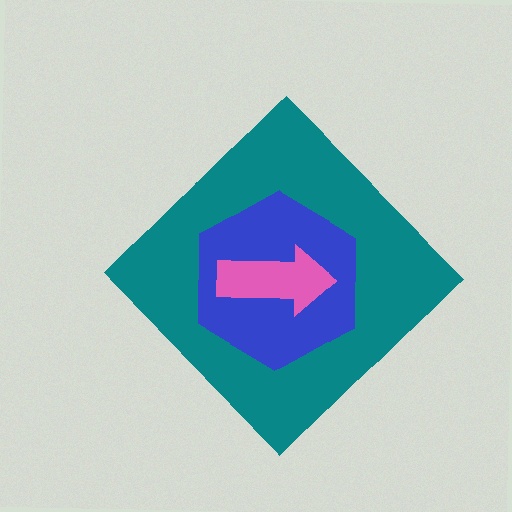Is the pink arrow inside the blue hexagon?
Yes.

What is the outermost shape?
The teal diamond.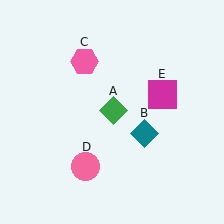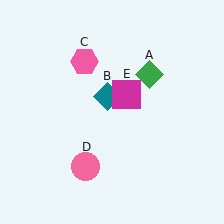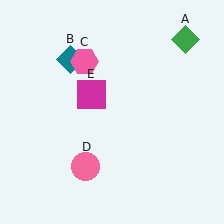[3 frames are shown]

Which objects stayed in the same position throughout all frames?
Pink hexagon (object C) and pink circle (object D) remained stationary.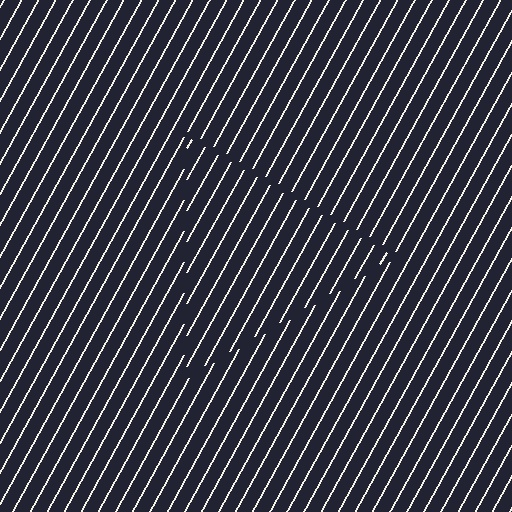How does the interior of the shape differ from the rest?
The interior of the shape contains the same grating, shifted by half a period — the contour is defined by the phase discontinuity where line-ends from the inner and outer gratings abut.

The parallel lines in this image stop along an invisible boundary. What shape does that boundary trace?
An illusory triangle. The interior of the shape contains the same grating, shifted by half a period — the contour is defined by the phase discontinuity where line-ends from the inner and outer gratings abut.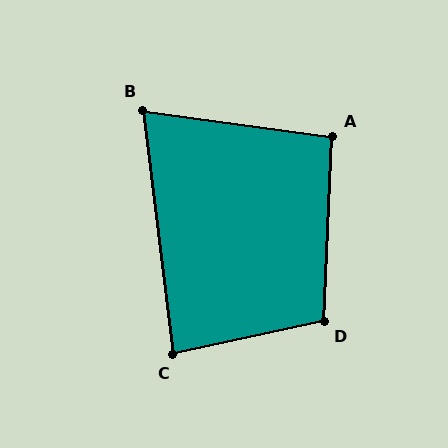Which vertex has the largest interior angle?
D, at approximately 105 degrees.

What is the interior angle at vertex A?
Approximately 95 degrees (obtuse).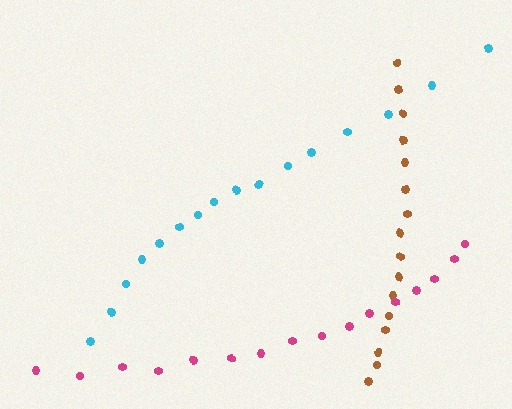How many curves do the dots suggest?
There are 3 distinct paths.